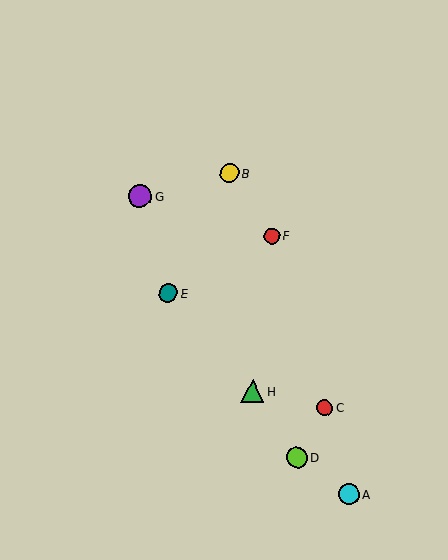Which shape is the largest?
The green triangle (labeled H) is the largest.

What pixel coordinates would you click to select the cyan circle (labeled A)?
Click at (349, 494) to select the cyan circle A.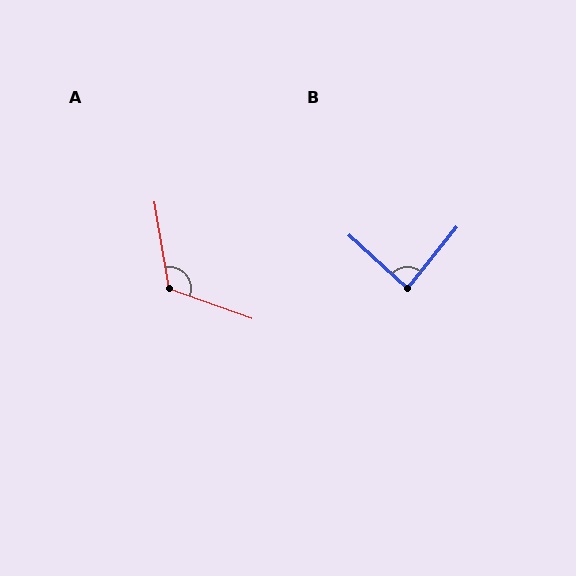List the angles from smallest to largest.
B (86°), A (119°).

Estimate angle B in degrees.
Approximately 86 degrees.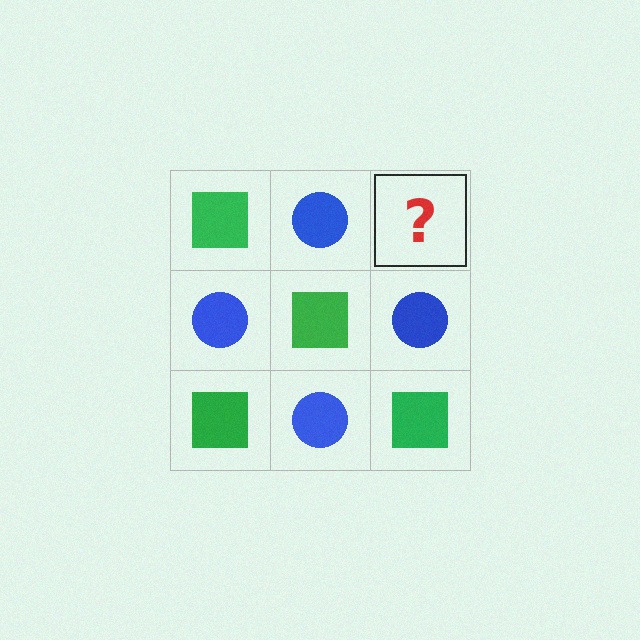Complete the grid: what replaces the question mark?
The question mark should be replaced with a green square.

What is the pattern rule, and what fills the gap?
The rule is that it alternates green square and blue circle in a checkerboard pattern. The gap should be filled with a green square.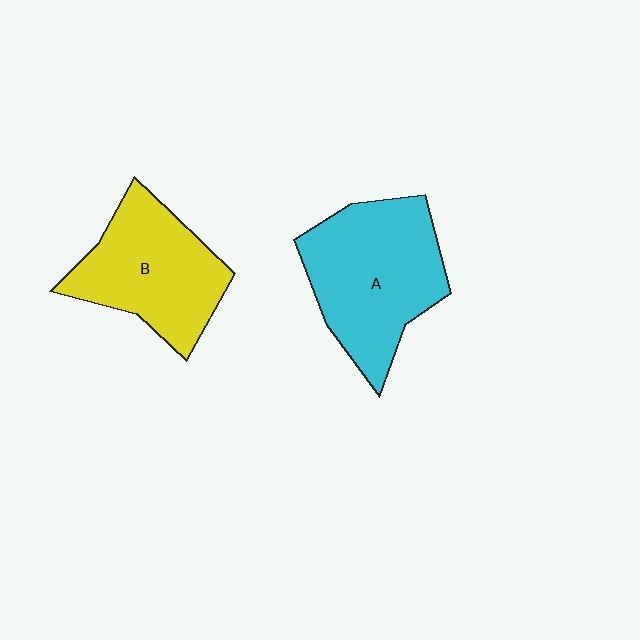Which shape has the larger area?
Shape A (cyan).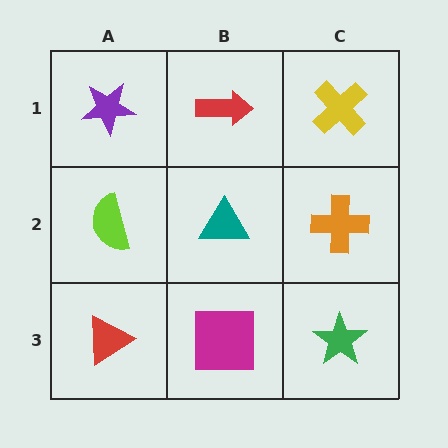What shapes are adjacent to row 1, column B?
A teal triangle (row 2, column B), a purple star (row 1, column A), a yellow cross (row 1, column C).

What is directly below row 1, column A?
A lime semicircle.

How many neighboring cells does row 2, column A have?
3.